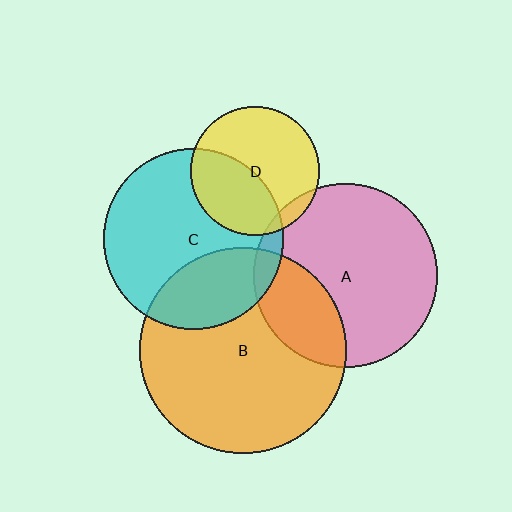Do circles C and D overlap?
Yes.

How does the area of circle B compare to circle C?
Approximately 1.3 times.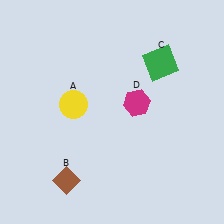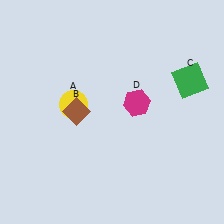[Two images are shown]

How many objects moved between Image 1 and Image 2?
2 objects moved between the two images.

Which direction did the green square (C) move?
The green square (C) moved right.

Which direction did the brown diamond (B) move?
The brown diamond (B) moved up.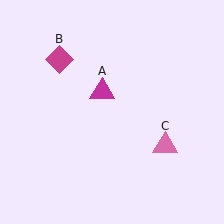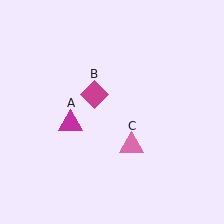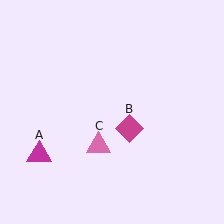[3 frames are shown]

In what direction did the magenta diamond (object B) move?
The magenta diamond (object B) moved down and to the right.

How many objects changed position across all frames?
3 objects changed position: magenta triangle (object A), magenta diamond (object B), pink triangle (object C).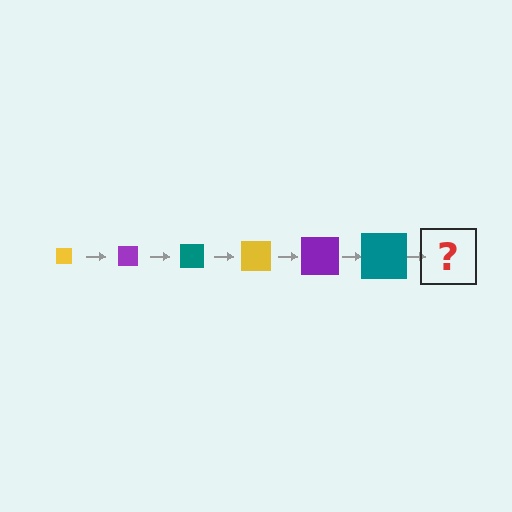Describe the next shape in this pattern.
It should be a yellow square, larger than the previous one.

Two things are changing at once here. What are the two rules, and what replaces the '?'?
The two rules are that the square grows larger each step and the color cycles through yellow, purple, and teal. The '?' should be a yellow square, larger than the previous one.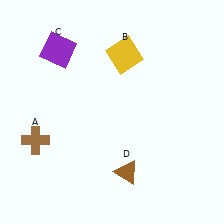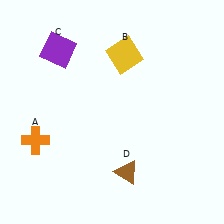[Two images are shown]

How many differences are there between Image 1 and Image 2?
There is 1 difference between the two images.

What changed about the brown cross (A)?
In Image 1, A is brown. In Image 2, it changed to orange.